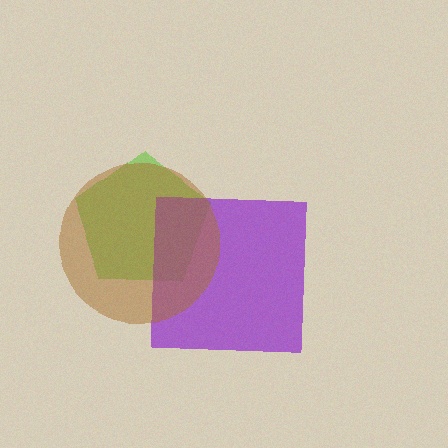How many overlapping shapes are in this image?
There are 3 overlapping shapes in the image.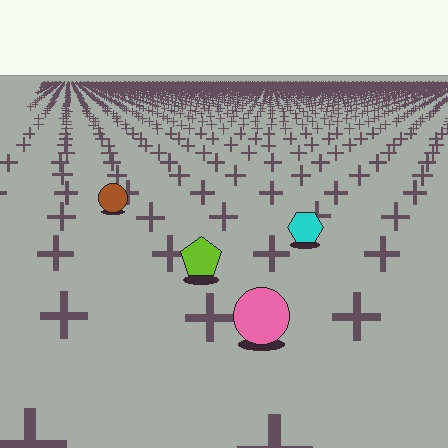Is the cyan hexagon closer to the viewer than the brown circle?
Yes. The cyan hexagon is closer — you can tell from the texture gradient: the ground texture is coarser near it.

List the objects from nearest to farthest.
From nearest to farthest: the pink circle, the lime pentagon, the cyan hexagon, the brown circle.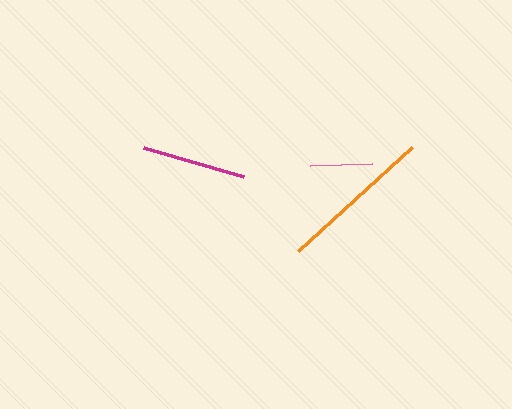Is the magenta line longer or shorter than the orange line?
The orange line is longer than the magenta line.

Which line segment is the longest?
The orange line is the longest at approximately 154 pixels.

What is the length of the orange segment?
The orange segment is approximately 154 pixels long.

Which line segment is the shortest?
The pink line is the shortest at approximately 62 pixels.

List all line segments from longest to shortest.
From longest to shortest: orange, magenta, pink.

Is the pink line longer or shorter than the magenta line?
The magenta line is longer than the pink line.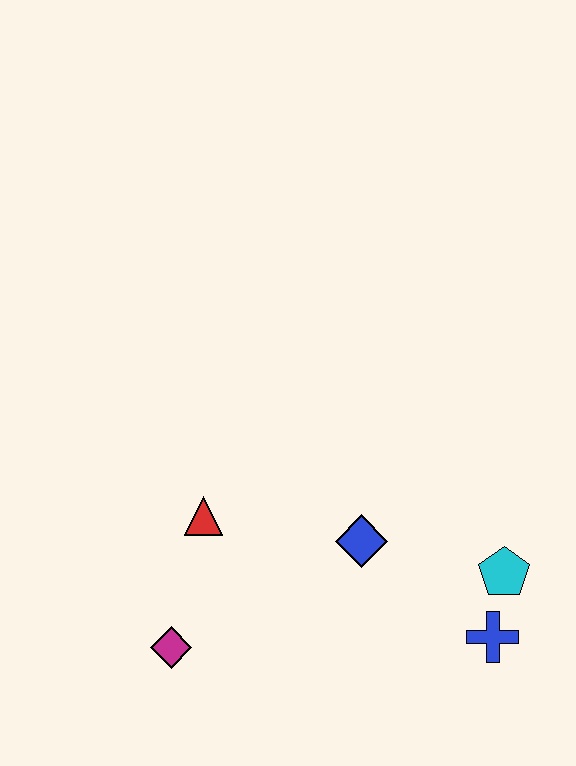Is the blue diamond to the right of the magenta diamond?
Yes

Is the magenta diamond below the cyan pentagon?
Yes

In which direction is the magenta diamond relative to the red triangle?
The magenta diamond is below the red triangle.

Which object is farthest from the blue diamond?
The magenta diamond is farthest from the blue diamond.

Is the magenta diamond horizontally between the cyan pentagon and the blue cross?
No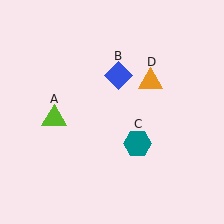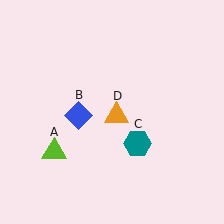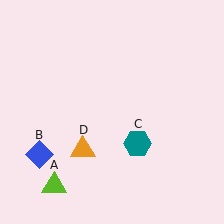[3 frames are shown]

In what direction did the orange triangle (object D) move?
The orange triangle (object D) moved down and to the left.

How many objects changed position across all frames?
3 objects changed position: lime triangle (object A), blue diamond (object B), orange triangle (object D).